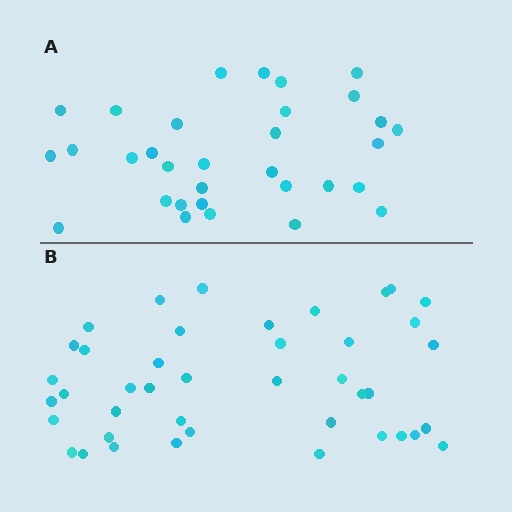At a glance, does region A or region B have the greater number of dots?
Region B (the bottom region) has more dots.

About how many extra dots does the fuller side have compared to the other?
Region B has roughly 10 or so more dots than region A.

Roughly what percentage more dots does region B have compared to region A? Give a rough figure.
About 30% more.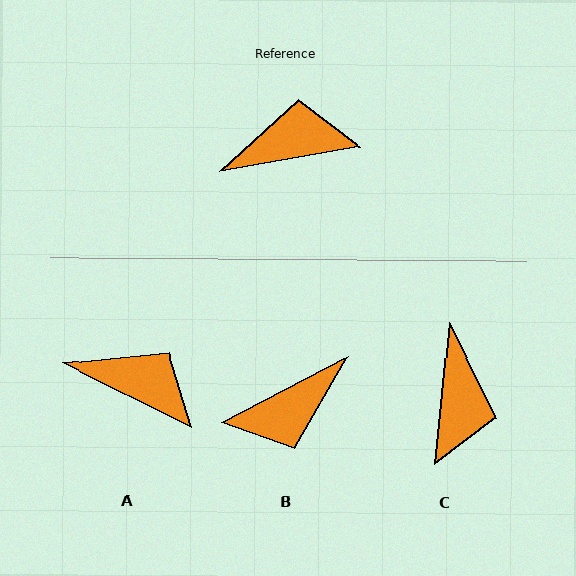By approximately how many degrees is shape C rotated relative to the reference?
Approximately 106 degrees clockwise.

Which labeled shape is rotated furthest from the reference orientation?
B, about 162 degrees away.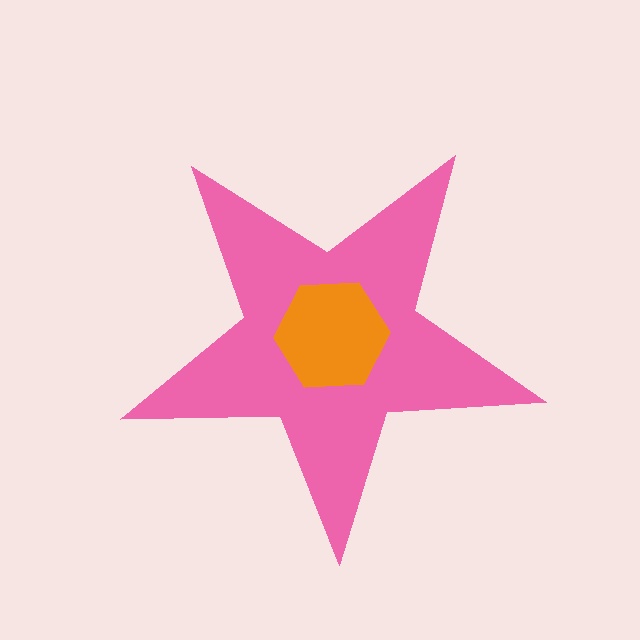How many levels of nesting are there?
2.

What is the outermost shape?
The pink star.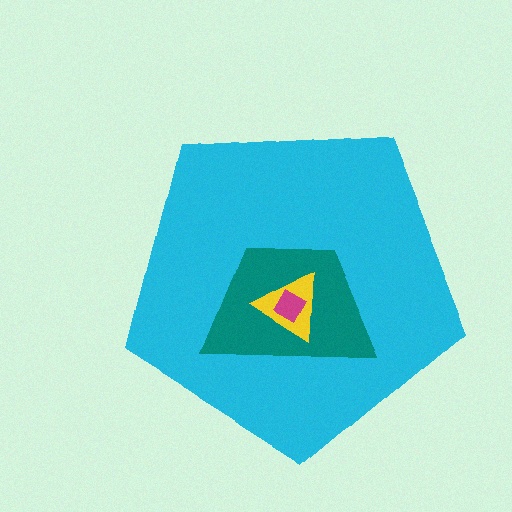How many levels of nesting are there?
4.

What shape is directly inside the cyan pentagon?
The teal trapezoid.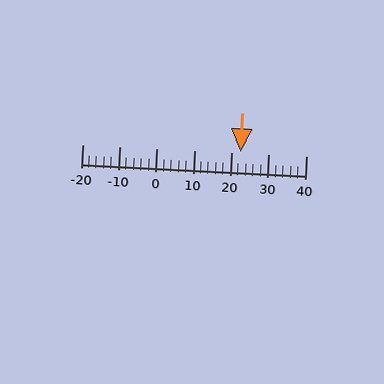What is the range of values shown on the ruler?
The ruler shows values from -20 to 40.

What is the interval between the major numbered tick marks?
The major tick marks are spaced 10 units apart.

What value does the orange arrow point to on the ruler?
The orange arrow points to approximately 22.